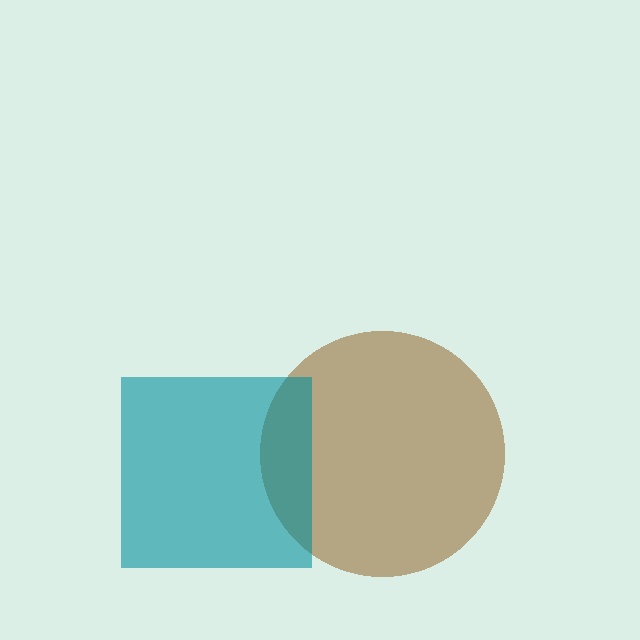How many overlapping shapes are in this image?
There are 2 overlapping shapes in the image.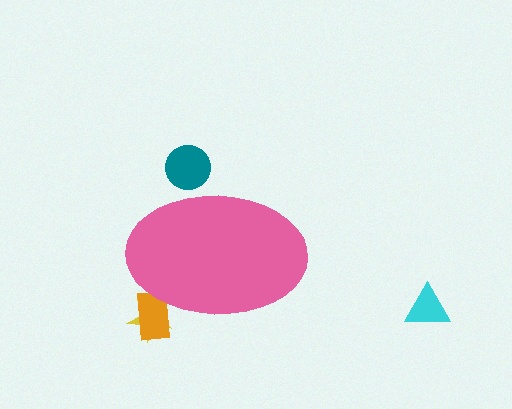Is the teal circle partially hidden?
Yes, the teal circle is partially hidden behind the pink ellipse.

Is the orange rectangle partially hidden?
Yes, the orange rectangle is partially hidden behind the pink ellipse.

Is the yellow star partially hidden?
Yes, the yellow star is partially hidden behind the pink ellipse.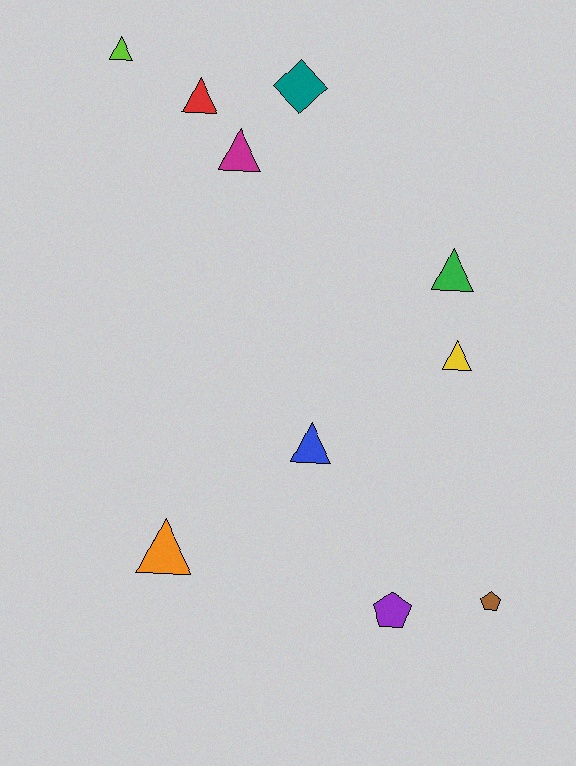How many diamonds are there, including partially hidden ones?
There is 1 diamond.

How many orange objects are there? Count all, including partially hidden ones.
There is 1 orange object.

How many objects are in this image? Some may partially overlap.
There are 10 objects.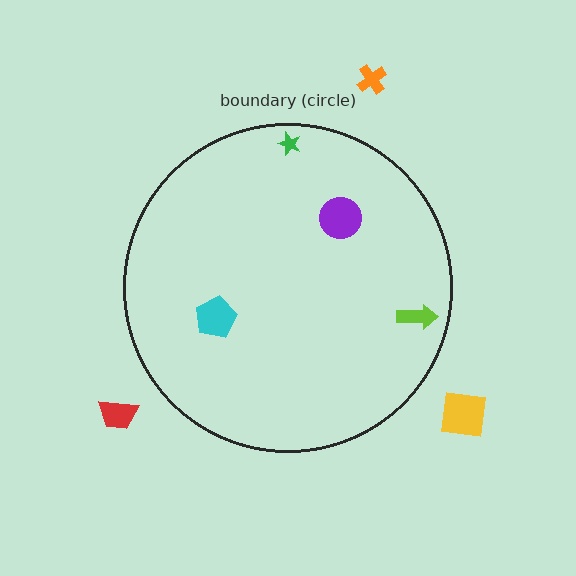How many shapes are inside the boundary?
4 inside, 3 outside.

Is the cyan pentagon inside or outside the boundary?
Inside.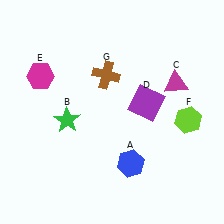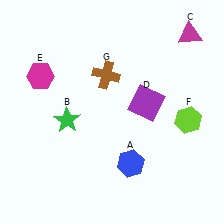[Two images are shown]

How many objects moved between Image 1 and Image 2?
1 object moved between the two images.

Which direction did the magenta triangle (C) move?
The magenta triangle (C) moved up.